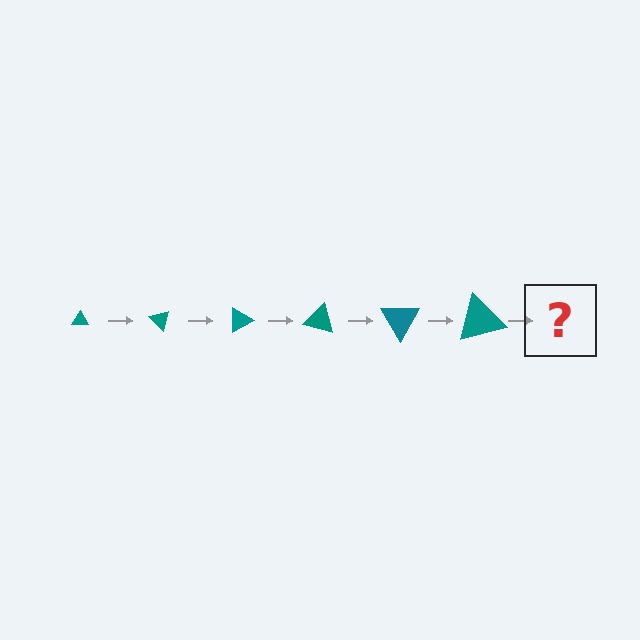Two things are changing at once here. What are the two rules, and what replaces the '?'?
The two rules are that the triangle grows larger each step and it rotates 45 degrees each step. The '?' should be a triangle, larger than the previous one and rotated 270 degrees from the start.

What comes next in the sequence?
The next element should be a triangle, larger than the previous one and rotated 270 degrees from the start.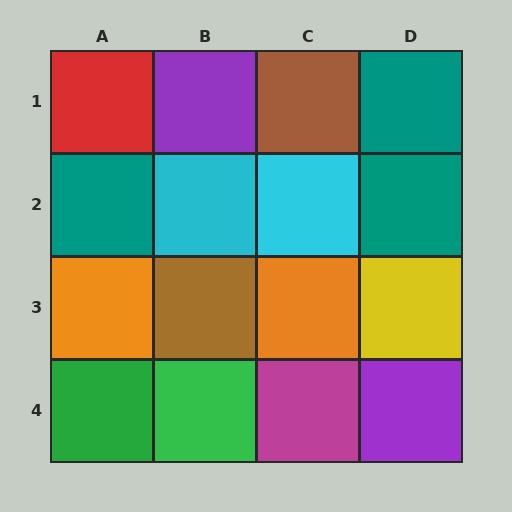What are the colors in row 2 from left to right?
Teal, cyan, cyan, teal.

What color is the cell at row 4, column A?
Green.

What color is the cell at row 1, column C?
Brown.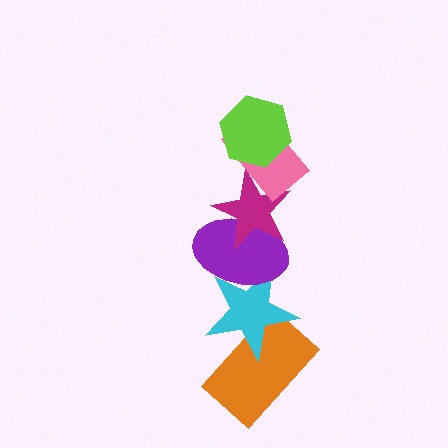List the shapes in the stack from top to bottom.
From top to bottom: the lime hexagon, the pink rectangle, the magenta star, the purple ellipse, the cyan star, the orange rectangle.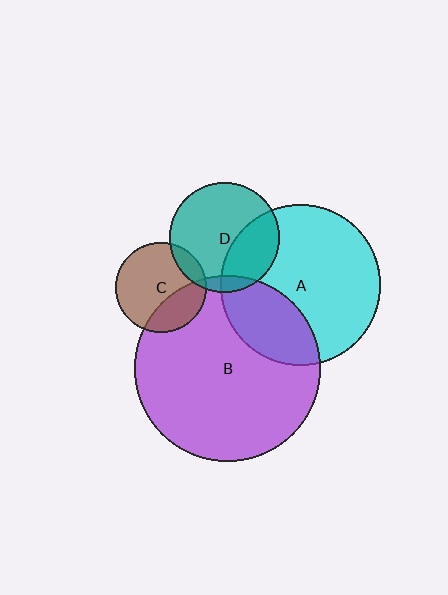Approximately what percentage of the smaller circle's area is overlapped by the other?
Approximately 10%.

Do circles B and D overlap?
Yes.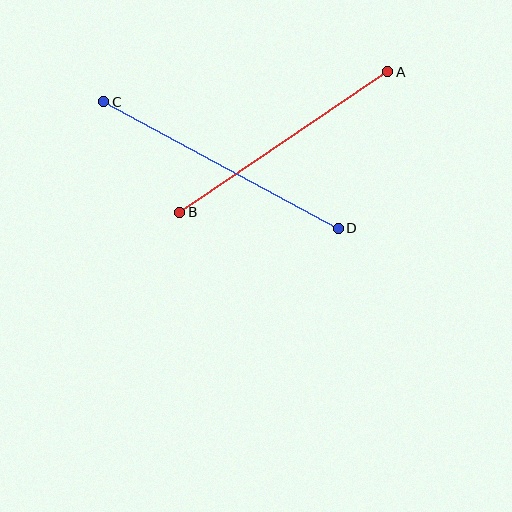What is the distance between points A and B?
The distance is approximately 251 pixels.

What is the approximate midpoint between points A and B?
The midpoint is at approximately (284, 142) pixels.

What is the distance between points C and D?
The distance is approximately 266 pixels.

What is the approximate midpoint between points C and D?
The midpoint is at approximately (221, 165) pixels.